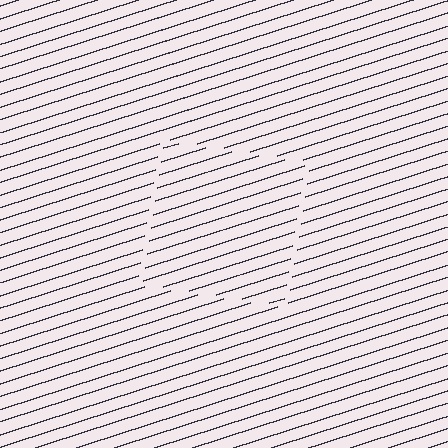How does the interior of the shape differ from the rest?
The interior of the shape contains the same grating, shifted by half a period — the contour is defined by the phase discontinuity where line-ends from the inner and outer gratings abut.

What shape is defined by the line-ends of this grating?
An illusory square. The interior of the shape contains the same grating, shifted by half a period — the contour is defined by the phase discontinuity where line-ends from the inner and outer gratings abut.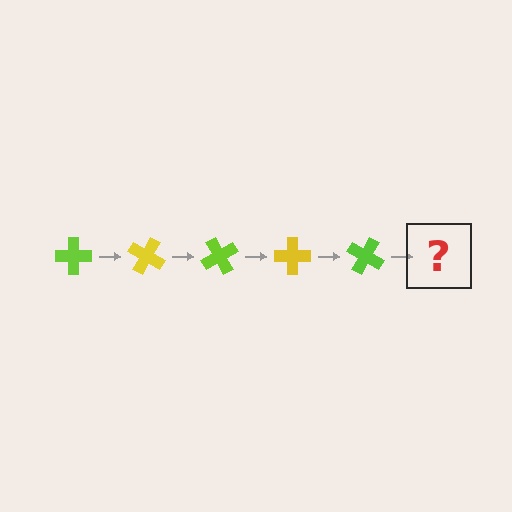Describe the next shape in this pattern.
It should be a yellow cross, rotated 150 degrees from the start.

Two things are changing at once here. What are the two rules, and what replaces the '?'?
The two rules are that it rotates 30 degrees each step and the color cycles through lime and yellow. The '?' should be a yellow cross, rotated 150 degrees from the start.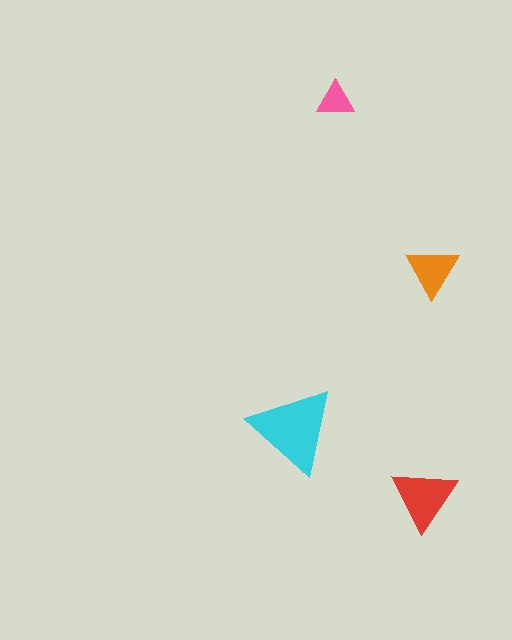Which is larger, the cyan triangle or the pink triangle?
The cyan one.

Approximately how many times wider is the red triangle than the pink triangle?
About 1.5 times wider.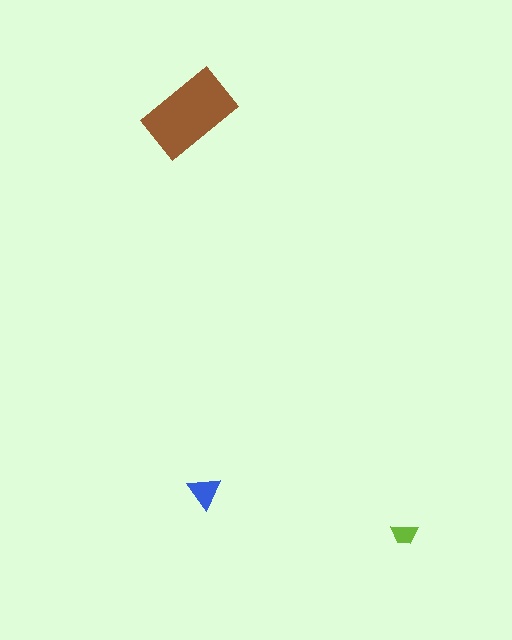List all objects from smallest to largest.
The lime trapezoid, the blue triangle, the brown rectangle.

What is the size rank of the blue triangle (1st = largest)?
2nd.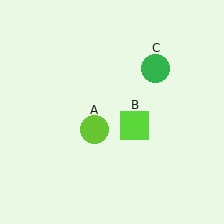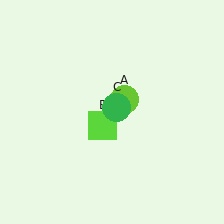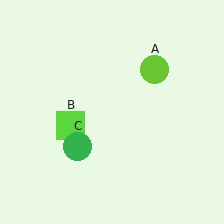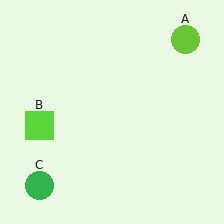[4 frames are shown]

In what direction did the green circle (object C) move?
The green circle (object C) moved down and to the left.